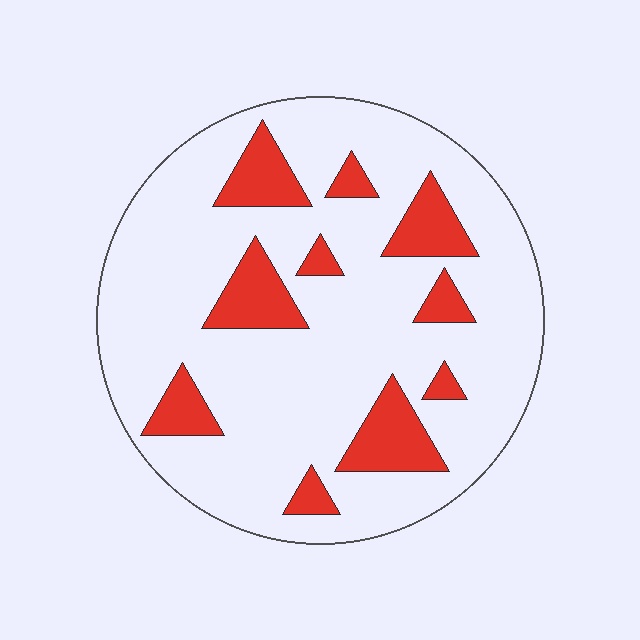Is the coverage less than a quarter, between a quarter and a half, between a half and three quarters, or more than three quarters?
Less than a quarter.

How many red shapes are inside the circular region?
10.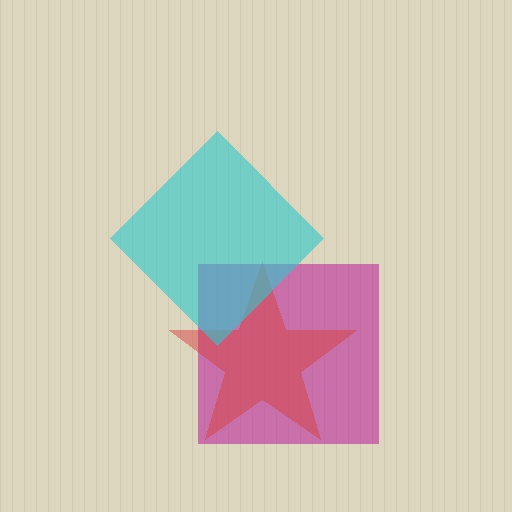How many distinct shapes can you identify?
There are 3 distinct shapes: a magenta square, a red star, a cyan diamond.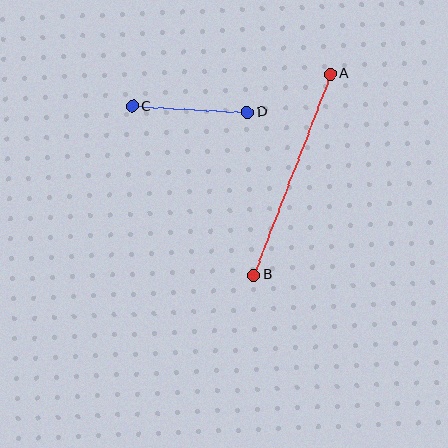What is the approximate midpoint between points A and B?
The midpoint is at approximately (292, 175) pixels.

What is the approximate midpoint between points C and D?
The midpoint is at approximately (190, 109) pixels.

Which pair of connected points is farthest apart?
Points A and B are farthest apart.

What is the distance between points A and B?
The distance is approximately 215 pixels.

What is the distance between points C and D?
The distance is approximately 115 pixels.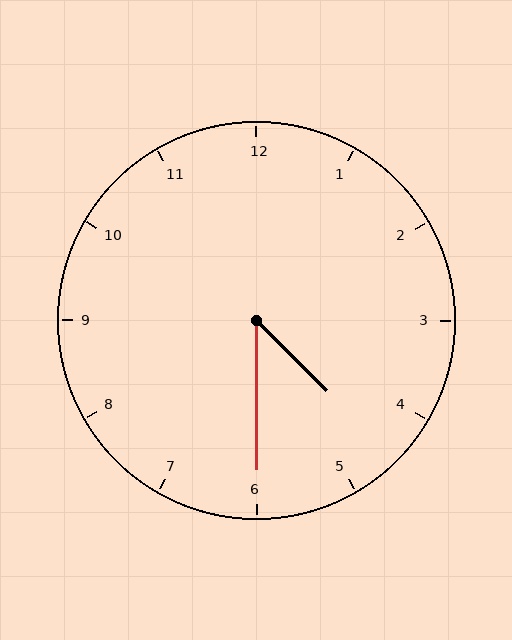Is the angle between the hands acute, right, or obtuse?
It is acute.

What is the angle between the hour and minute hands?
Approximately 45 degrees.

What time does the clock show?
4:30.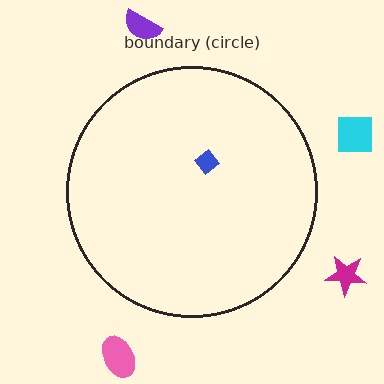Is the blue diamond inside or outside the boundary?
Inside.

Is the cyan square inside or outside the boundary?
Outside.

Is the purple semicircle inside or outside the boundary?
Outside.